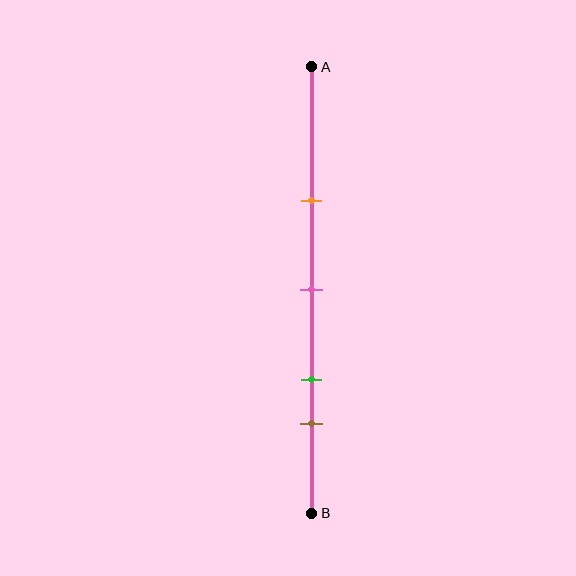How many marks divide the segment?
There are 4 marks dividing the segment.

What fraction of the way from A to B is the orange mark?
The orange mark is approximately 30% (0.3) of the way from A to B.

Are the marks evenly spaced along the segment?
No, the marks are not evenly spaced.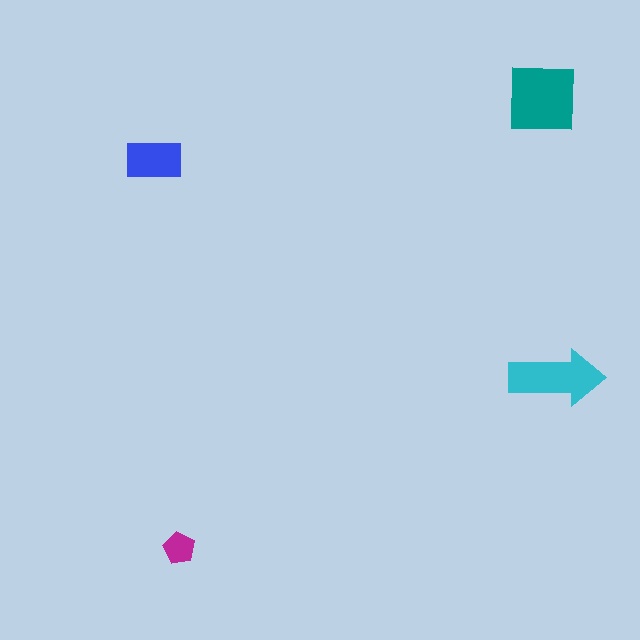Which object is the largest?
The teal square.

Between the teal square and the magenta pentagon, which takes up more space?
The teal square.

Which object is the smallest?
The magenta pentagon.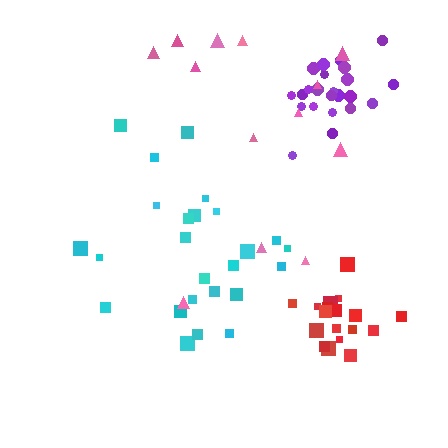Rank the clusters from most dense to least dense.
red, purple, cyan, pink.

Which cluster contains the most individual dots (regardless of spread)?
Cyan (25).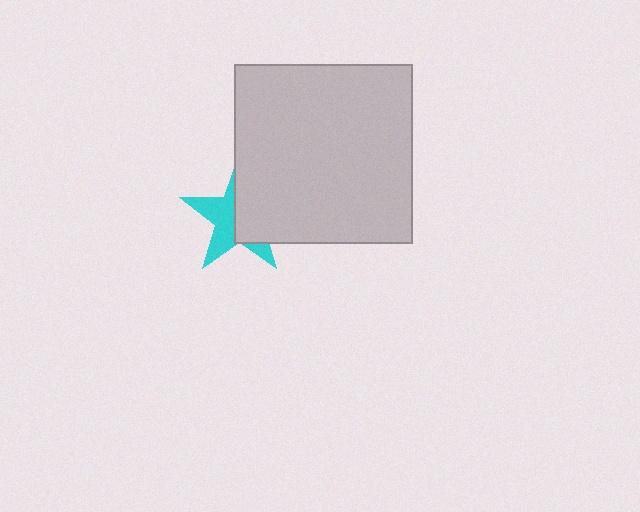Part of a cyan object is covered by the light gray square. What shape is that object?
It is a star.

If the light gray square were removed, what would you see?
You would see the complete cyan star.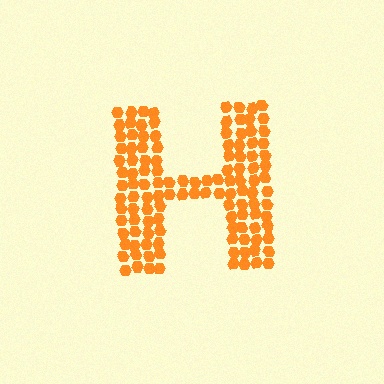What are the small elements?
The small elements are hexagons.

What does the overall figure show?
The overall figure shows the letter H.